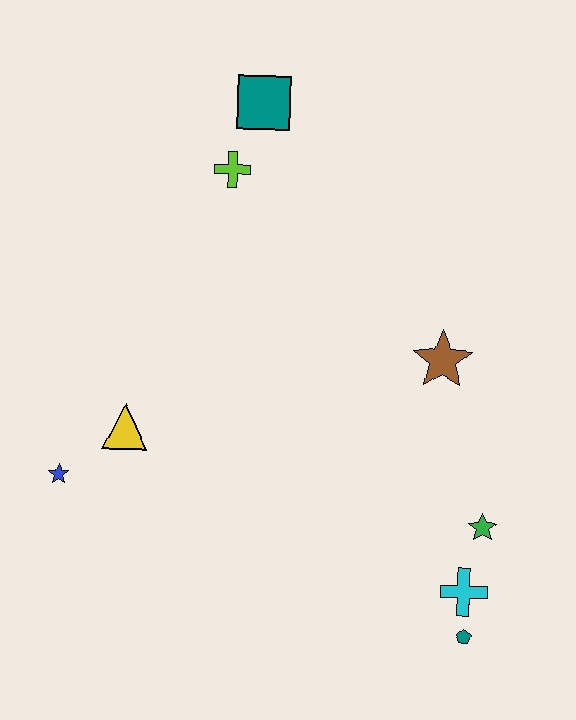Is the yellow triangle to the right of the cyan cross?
No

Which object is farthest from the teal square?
The teal pentagon is farthest from the teal square.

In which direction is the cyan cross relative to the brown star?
The cyan cross is below the brown star.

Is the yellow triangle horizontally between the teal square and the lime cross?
No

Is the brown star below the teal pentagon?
No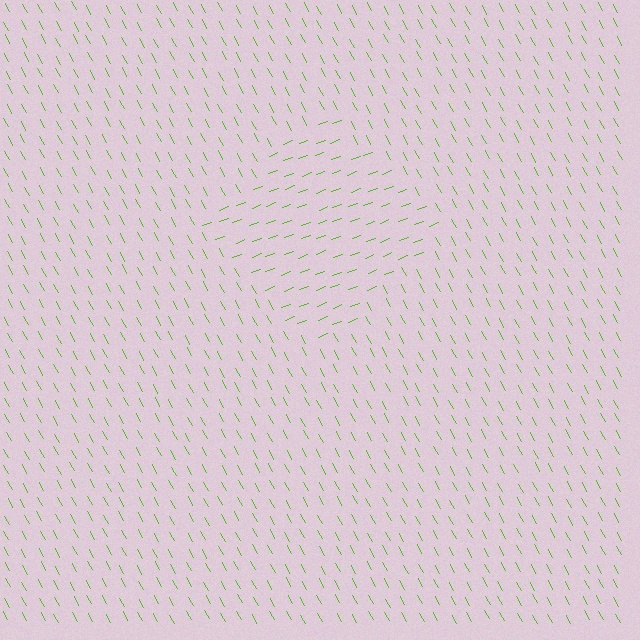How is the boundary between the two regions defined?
The boundary is defined purely by a change in line orientation (approximately 82 degrees difference). All lines are the same color and thickness.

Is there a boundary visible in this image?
Yes, there is a texture boundary formed by a change in line orientation.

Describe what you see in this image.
The image is filled with small lime line segments. A diamond region in the image has lines oriented differently from the surrounding lines, creating a visible texture boundary.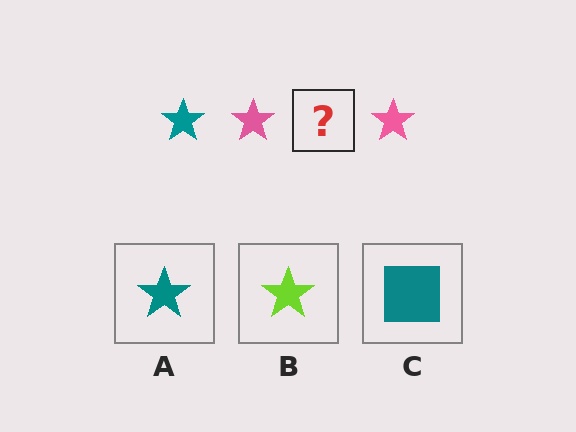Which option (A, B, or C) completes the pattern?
A.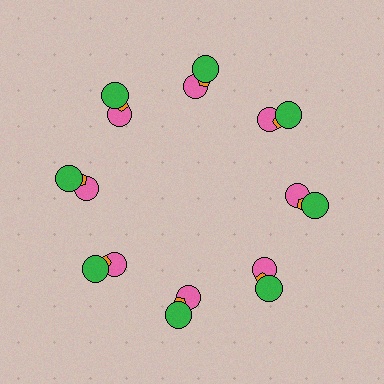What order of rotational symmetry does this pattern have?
This pattern has 8-fold rotational symmetry.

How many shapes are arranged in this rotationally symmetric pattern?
There are 24 shapes, arranged in 8 groups of 3.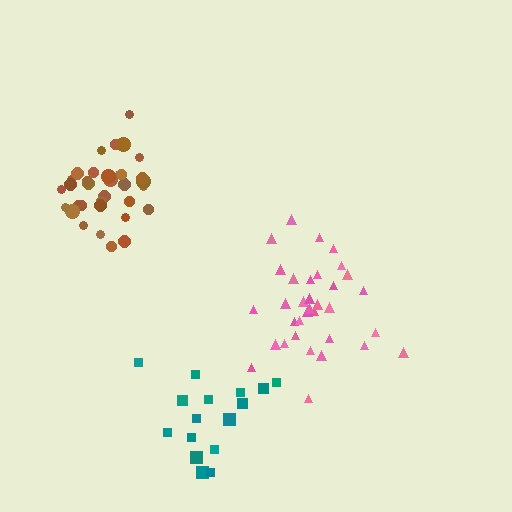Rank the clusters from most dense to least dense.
brown, pink, teal.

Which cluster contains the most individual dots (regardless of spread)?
Brown (35).